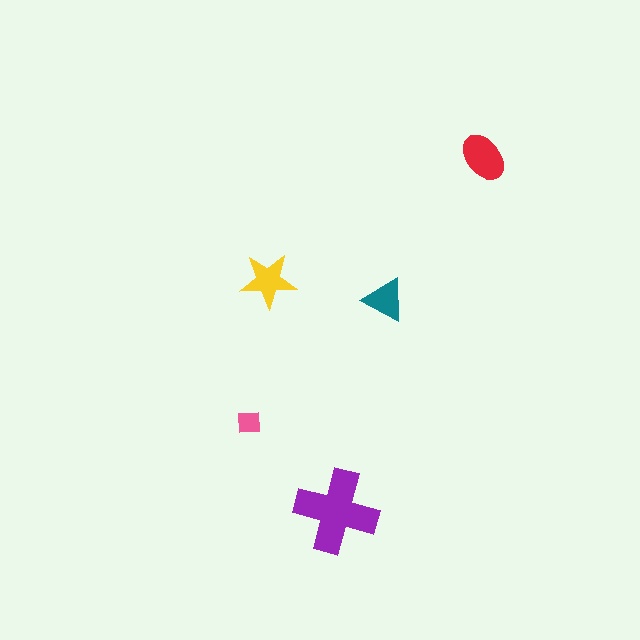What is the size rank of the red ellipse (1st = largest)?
2nd.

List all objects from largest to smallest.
The purple cross, the red ellipse, the yellow star, the teal triangle, the pink square.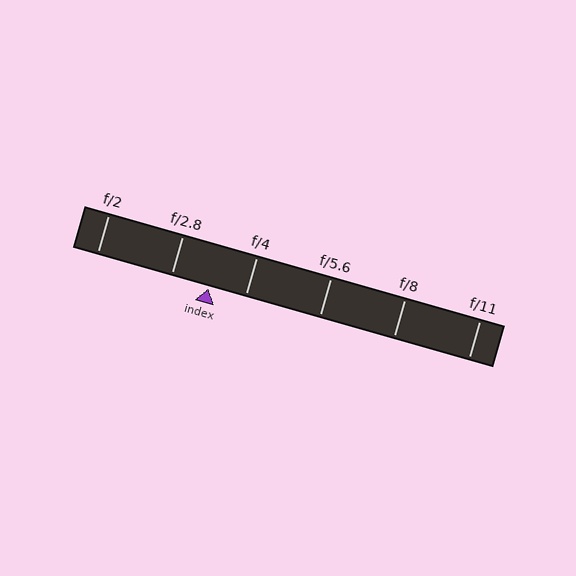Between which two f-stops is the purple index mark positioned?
The index mark is between f/2.8 and f/4.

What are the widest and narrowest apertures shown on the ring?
The widest aperture shown is f/2 and the narrowest is f/11.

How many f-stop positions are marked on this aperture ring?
There are 6 f-stop positions marked.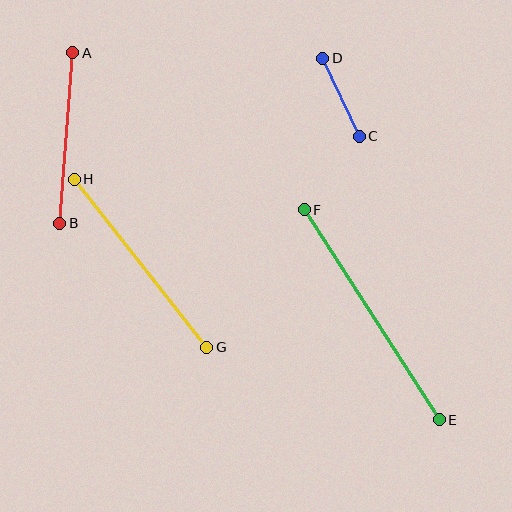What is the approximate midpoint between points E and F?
The midpoint is at approximately (372, 315) pixels.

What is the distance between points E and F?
The distance is approximately 250 pixels.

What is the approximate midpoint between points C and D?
The midpoint is at approximately (341, 97) pixels.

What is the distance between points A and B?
The distance is approximately 171 pixels.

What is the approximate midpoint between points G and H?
The midpoint is at approximately (140, 263) pixels.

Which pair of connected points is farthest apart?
Points E and F are farthest apart.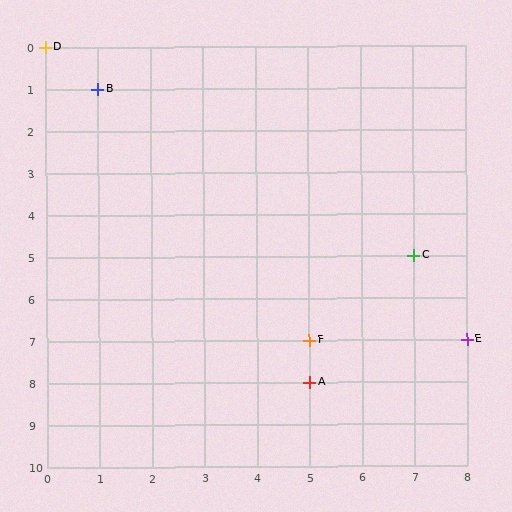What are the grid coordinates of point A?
Point A is at grid coordinates (5, 8).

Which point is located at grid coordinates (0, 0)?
Point D is at (0, 0).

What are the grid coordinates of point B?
Point B is at grid coordinates (1, 1).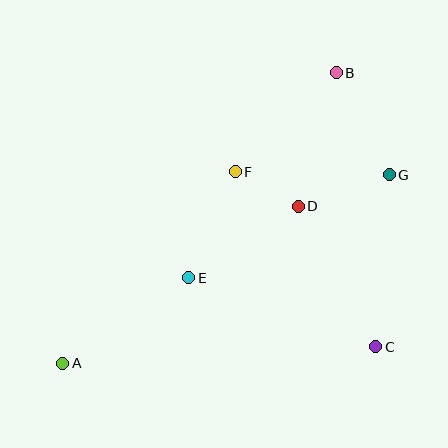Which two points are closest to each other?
Points D and F are closest to each other.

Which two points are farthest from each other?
Points A and B are farthest from each other.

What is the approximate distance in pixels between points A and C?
The distance between A and C is approximately 313 pixels.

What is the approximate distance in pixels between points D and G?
The distance between D and G is approximately 96 pixels.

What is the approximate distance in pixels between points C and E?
The distance between C and E is approximately 199 pixels.